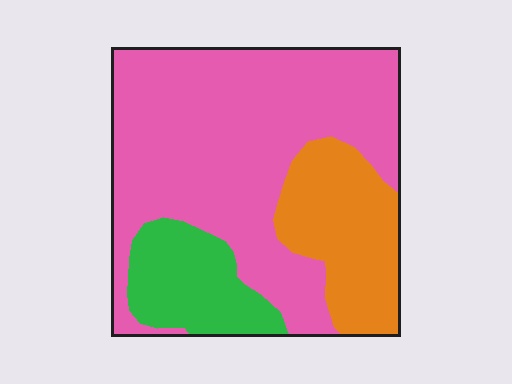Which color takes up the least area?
Green, at roughly 15%.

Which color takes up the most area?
Pink, at roughly 65%.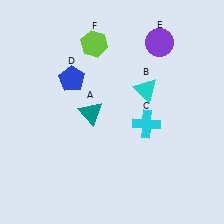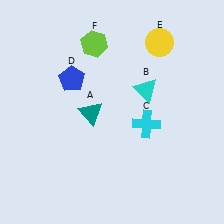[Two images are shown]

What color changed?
The circle (E) changed from purple in Image 1 to yellow in Image 2.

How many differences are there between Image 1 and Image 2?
There is 1 difference between the two images.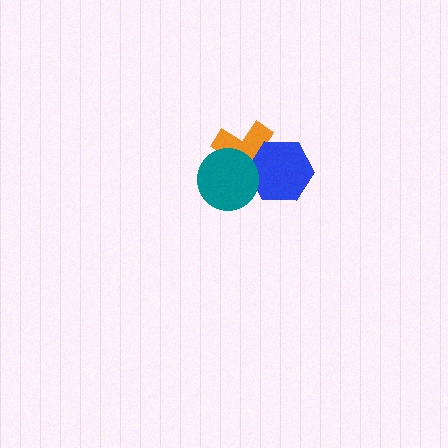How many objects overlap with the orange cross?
2 objects overlap with the orange cross.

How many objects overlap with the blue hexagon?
2 objects overlap with the blue hexagon.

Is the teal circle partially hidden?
No, no other shape covers it.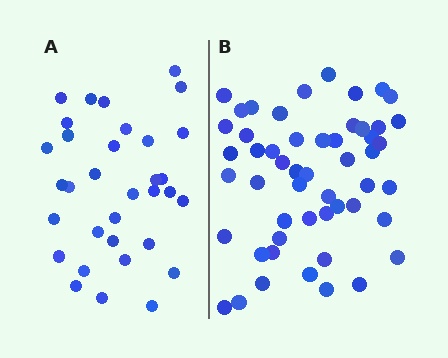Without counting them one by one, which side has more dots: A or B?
Region B (the right region) has more dots.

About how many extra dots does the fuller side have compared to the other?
Region B has approximately 20 more dots than region A.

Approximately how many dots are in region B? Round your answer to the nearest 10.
About 50 dots. (The exact count is 52, which rounds to 50.)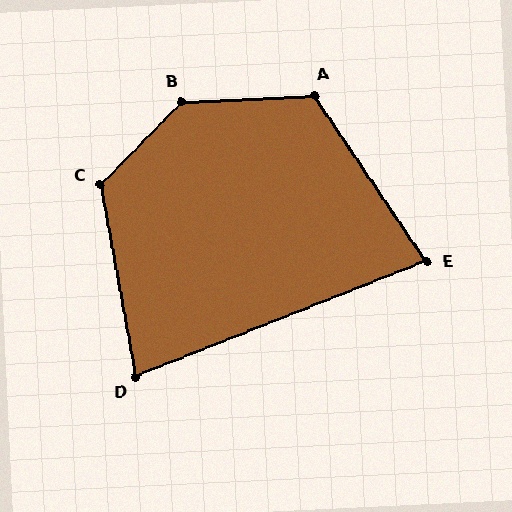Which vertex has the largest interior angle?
B, at approximately 137 degrees.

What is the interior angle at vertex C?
Approximately 125 degrees (obtuse).